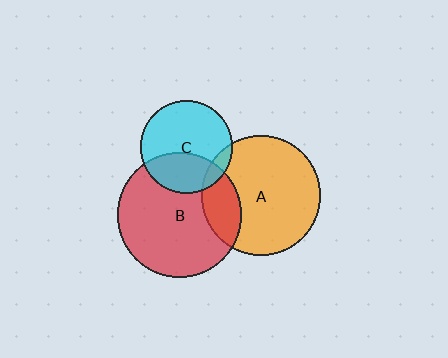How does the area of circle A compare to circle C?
Approximately 1.7 times.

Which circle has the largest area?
Circle B (red).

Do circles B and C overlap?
Yes.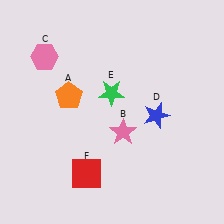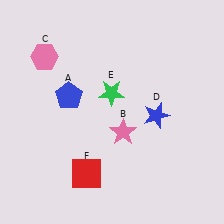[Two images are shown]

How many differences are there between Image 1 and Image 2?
There is 1 difference between the two images.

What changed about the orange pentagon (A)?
In Image 1, A is orange. In Image 2, it changed to blue.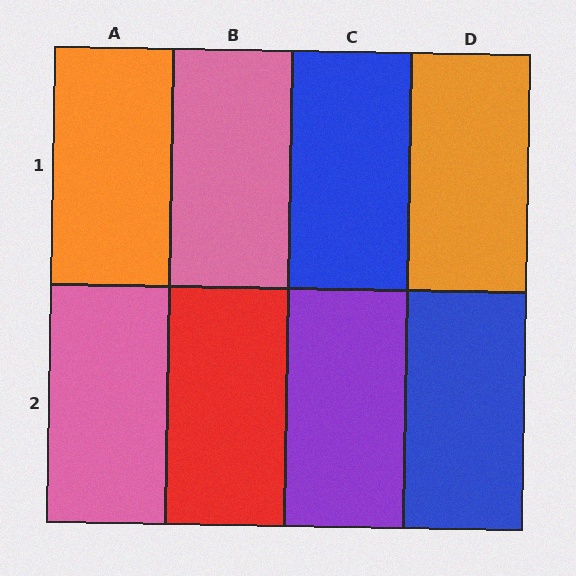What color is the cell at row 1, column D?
Orange.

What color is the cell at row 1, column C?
Blue.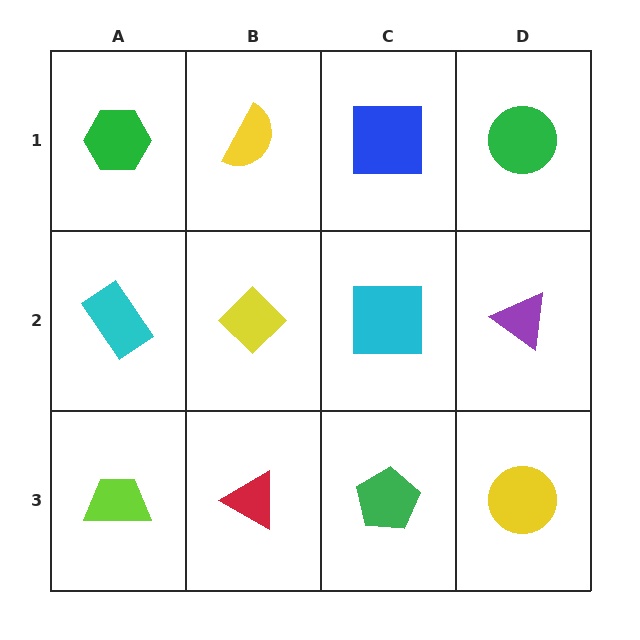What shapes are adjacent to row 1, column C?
A cyan square (row 2, column C), a yellow semicircle (row 1, column B), a green circle (row 1, column D).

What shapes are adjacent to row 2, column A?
A green hexagon (row 1, column A), a lime trapezoid (row 3, column A), a yellow diamond (row 2, column B).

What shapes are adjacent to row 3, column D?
A purple triangle (row 2, column D), a green pentagon (row 3, column C).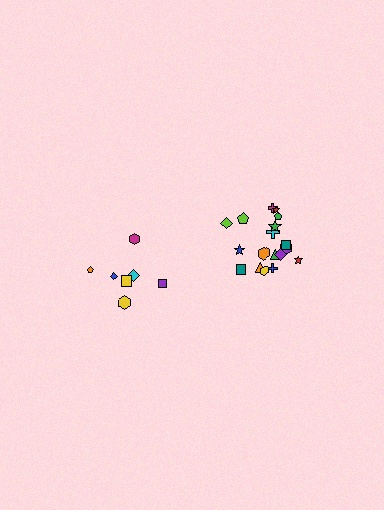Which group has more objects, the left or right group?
The right group.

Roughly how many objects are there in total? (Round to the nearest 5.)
Roughly 25 objects in total.